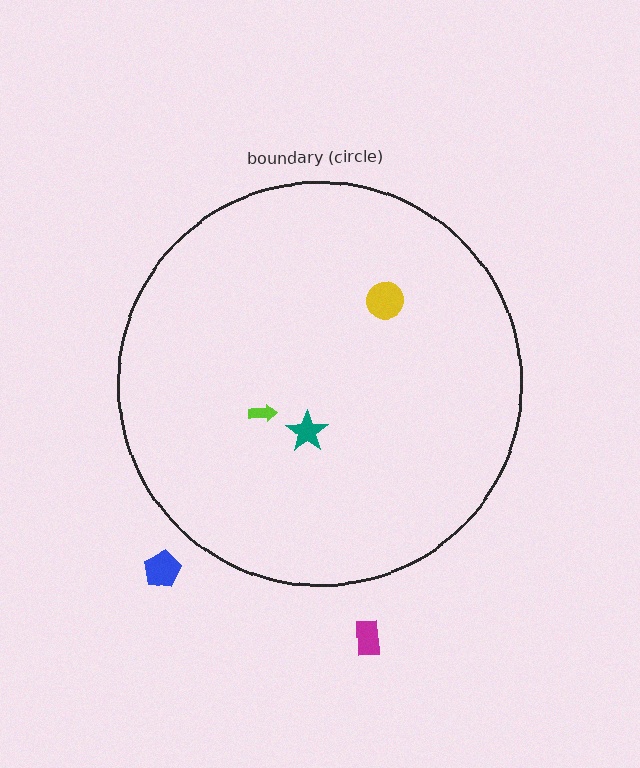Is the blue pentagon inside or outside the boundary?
Outside.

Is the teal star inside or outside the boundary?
Inside.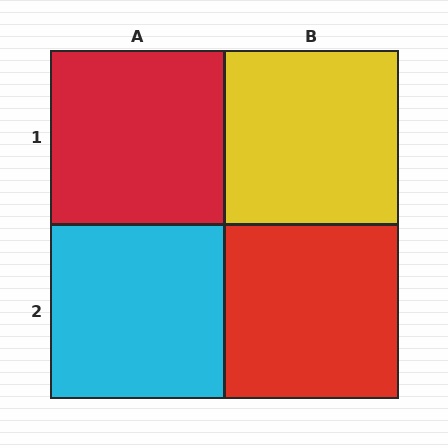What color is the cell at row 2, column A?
Cyan.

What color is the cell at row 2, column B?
Red.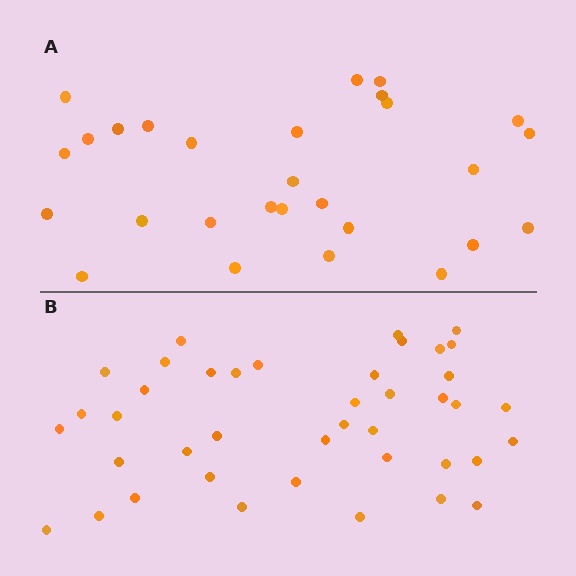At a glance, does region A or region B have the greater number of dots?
Region B (the bottom region) has more dots.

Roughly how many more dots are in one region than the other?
Region B has approximately 15 more dots than region A.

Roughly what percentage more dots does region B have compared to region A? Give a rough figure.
About 45% more.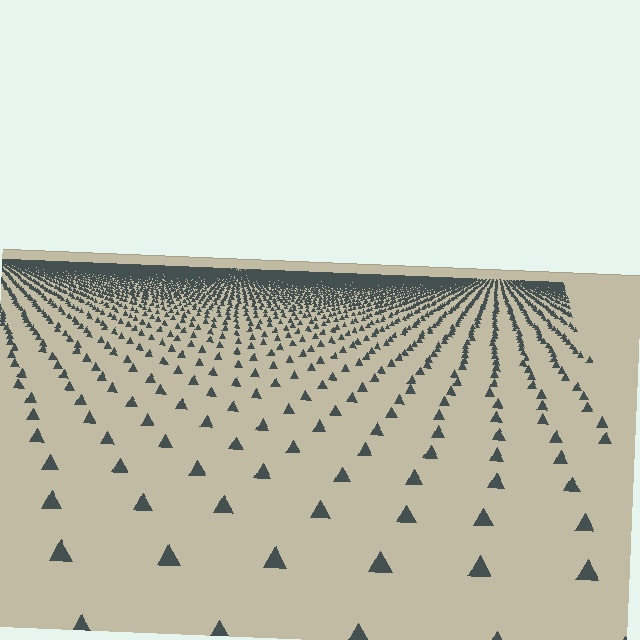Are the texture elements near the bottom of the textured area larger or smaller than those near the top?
Larger. Near the bottom, elements are closer to the viewer and appear at a bigger on-screen size.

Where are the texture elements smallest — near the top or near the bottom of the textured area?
Near the top.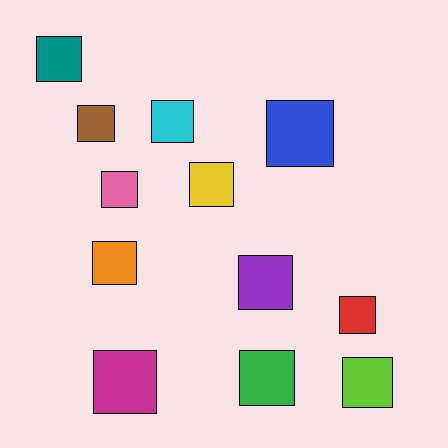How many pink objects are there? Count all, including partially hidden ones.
There is 1 pink object.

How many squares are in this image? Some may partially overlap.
There are 12 squares.